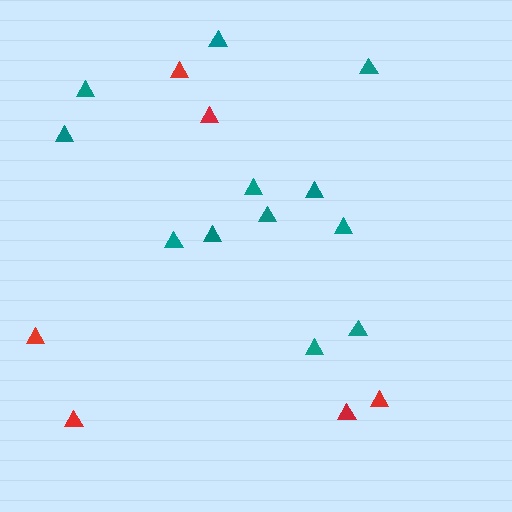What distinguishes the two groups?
There are 2 groups: one group of teal triangles (12) and one group of red triangles (6).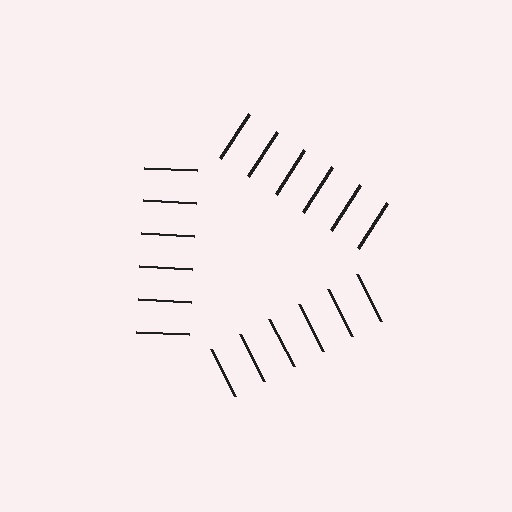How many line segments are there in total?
18 — 6 along each of the 3 edges.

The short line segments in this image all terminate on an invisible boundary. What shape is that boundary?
An illusory triangle — the line segments terminate on its edges but no continuous stroke is drawn.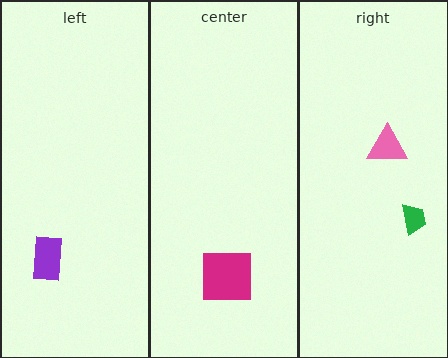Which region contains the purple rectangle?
The left region.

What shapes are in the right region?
The green trapezoid, the pink triangle.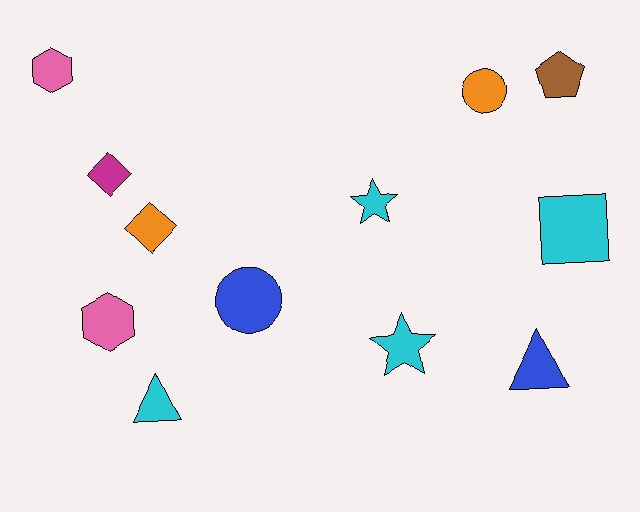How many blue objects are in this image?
There are 2 blue objects.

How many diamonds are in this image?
There are 2 diamonds.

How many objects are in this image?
There are 12 objects.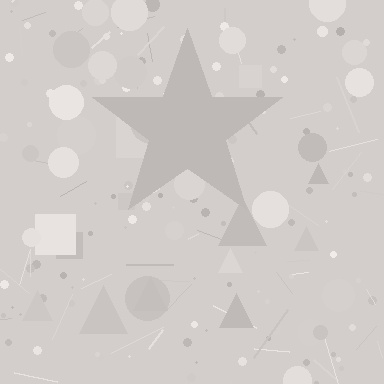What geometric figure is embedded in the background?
A star is embedded in the background.